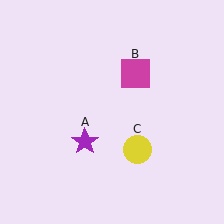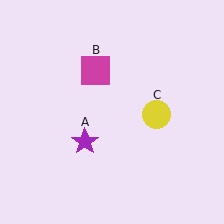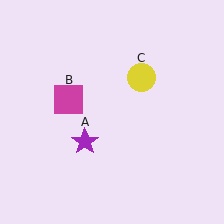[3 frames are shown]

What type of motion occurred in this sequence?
The magenta square (object B), yellow circle (object C) rotated counterclockwise around the center of the scene.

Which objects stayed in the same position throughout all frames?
Purple star (object A) remained stationary.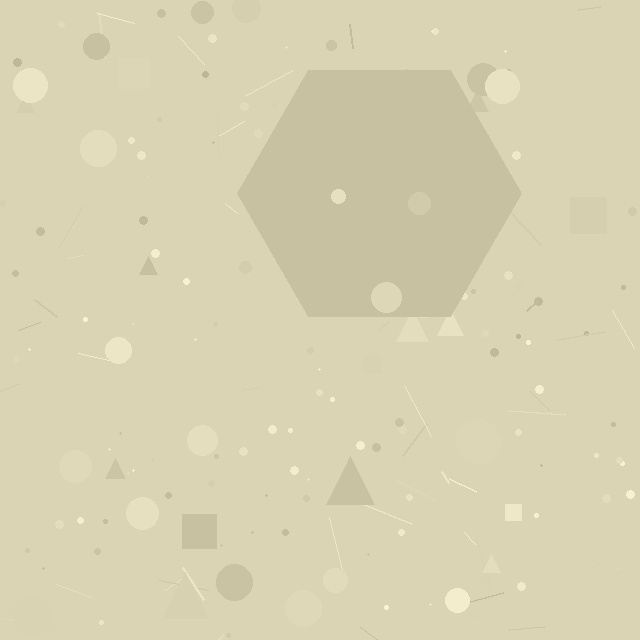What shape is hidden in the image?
A hexagon is hidden in the image.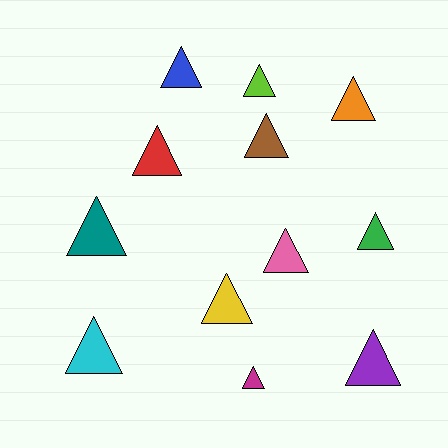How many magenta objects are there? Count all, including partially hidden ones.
There is 1 magenta object.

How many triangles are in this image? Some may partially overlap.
There are 12 triangles.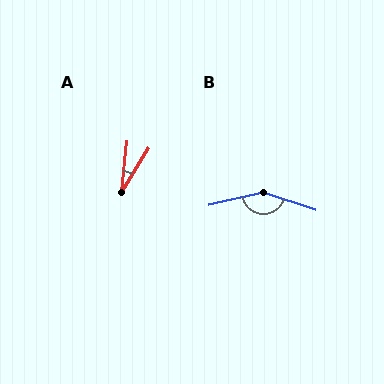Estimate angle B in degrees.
Approximately 149 degrees.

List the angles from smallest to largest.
A (26°), B (149°).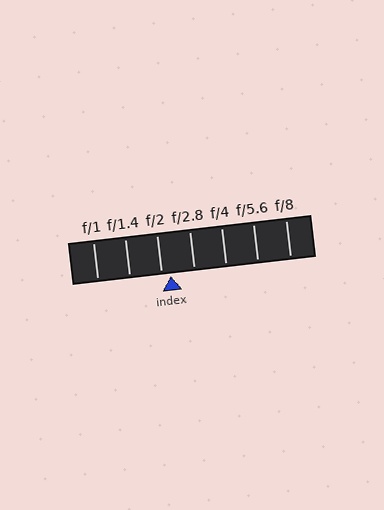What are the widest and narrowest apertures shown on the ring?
The widest aperture shown is f/1 and the narrowest is f/8.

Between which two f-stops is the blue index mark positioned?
The index mark is between f/2 and f/2.8.